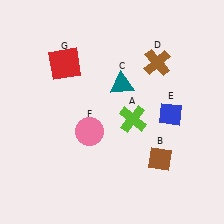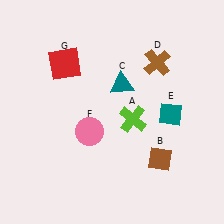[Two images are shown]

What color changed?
The diamond (E) changed from blue in Image 1 to teal in Image 2.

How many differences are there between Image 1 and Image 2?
There is 1 difference between the two images.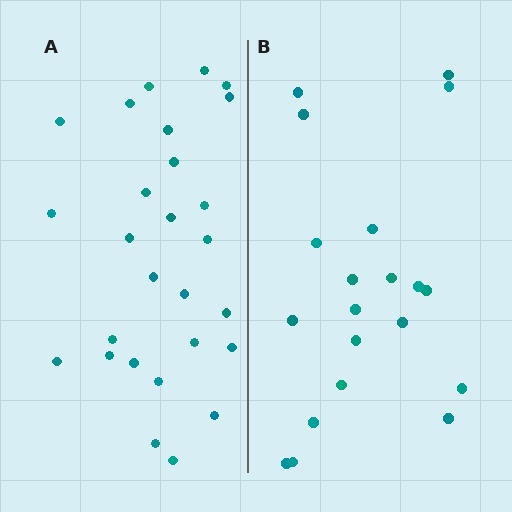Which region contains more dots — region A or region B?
Region A (the left region) has more dots.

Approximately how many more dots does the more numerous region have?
Region A has roughly 8 or so more dots than region B.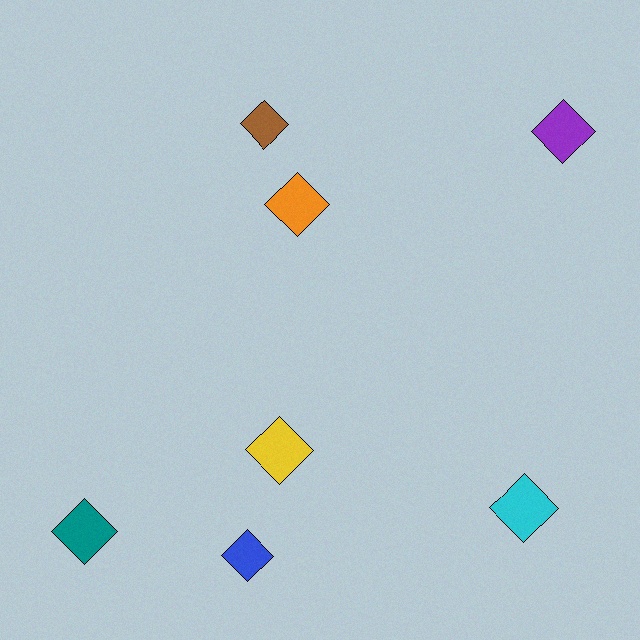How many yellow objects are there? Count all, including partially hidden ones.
There is 1 yellow object.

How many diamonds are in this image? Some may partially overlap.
There are 7 diamonds.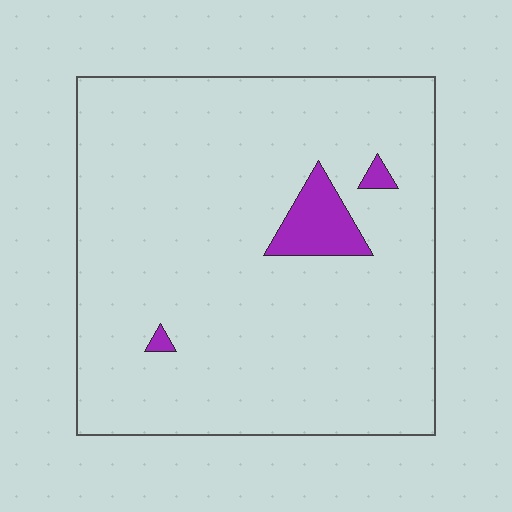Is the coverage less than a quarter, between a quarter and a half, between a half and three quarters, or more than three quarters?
Less than a quarter.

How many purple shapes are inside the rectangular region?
3.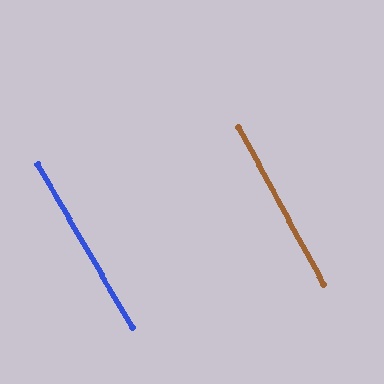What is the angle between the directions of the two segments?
Approximately 2 degrees.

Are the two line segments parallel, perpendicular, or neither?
Parallel — their directions differ by only 1.5°.